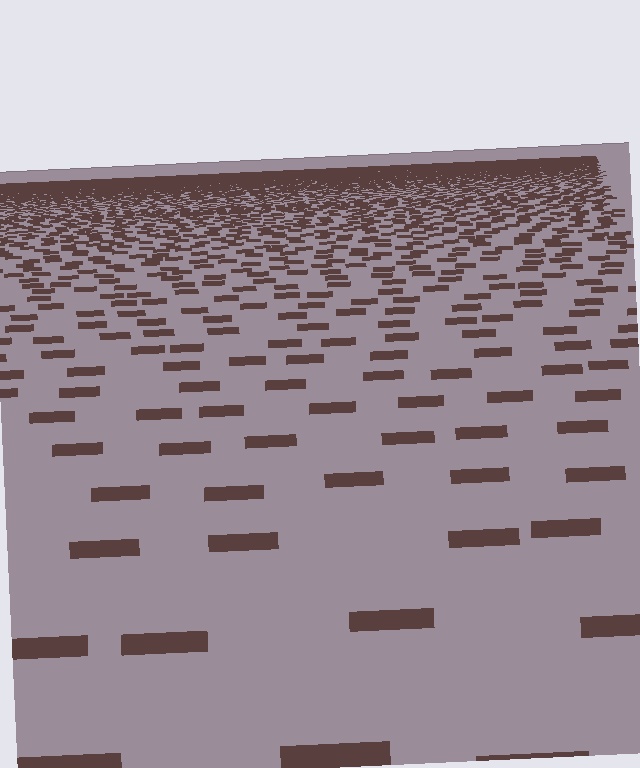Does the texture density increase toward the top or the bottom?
Density increases toward the top.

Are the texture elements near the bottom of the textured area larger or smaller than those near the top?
Larger. Near the bottom, elements are closer to the viewer and appear at a bigger on-screen size.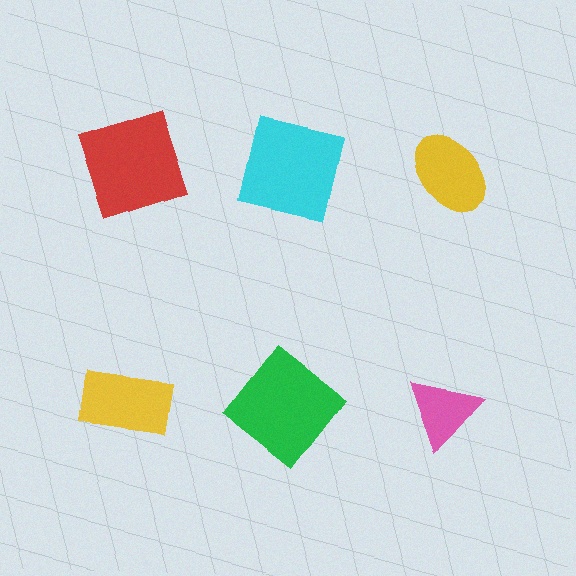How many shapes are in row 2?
3 shapes.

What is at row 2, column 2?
A green diamond.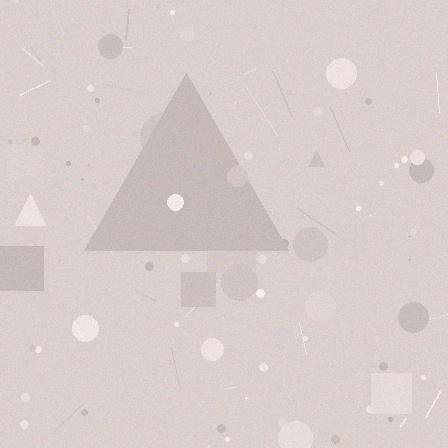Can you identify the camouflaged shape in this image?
The camouflaged shape is a triangle.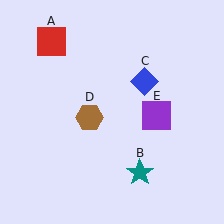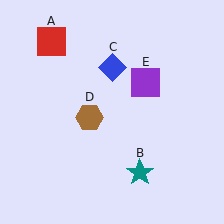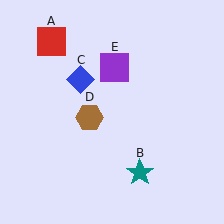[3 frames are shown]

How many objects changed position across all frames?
2 objects changed position: blue diamond (object C), purple square (object E).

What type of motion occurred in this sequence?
The blue diamond (object C), purple square (object E) rotated counterclockwise around the center of the scene.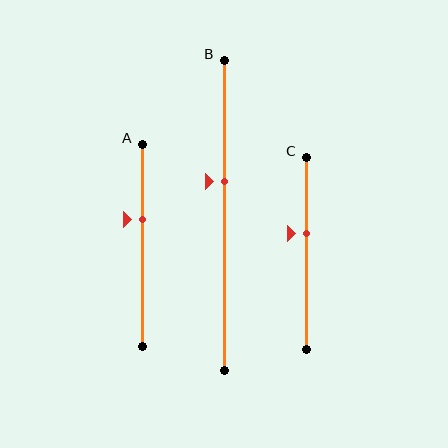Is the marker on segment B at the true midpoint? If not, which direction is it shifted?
No, the marker on segment B is shifted upward by about 11% of the segment length.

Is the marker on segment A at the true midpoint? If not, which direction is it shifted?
No, the marker on segment A is shifted upward by about 13% of the segment length.